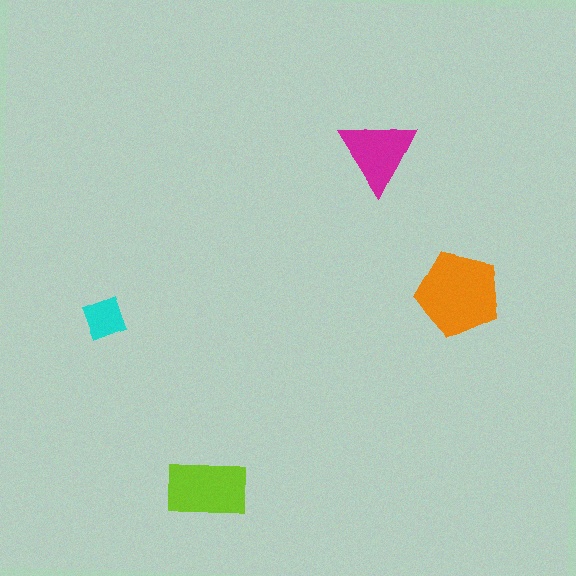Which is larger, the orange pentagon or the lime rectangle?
The orange pentagon.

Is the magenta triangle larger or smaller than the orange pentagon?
Smaller.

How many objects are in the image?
There are 4 objects in the image.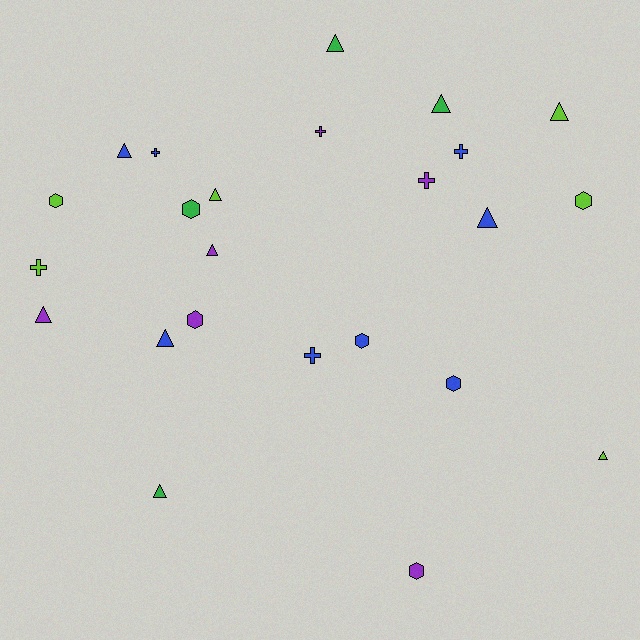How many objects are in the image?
There are 24 objects.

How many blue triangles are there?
There are 3 blue triangles.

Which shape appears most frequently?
Triangle, with 11 objects.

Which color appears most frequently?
Blue, with 8 objects.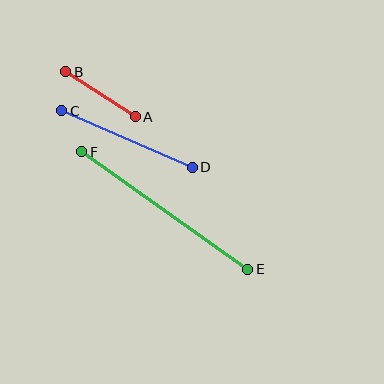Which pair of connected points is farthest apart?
Points E and F are farthest apart.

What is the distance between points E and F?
The distance is approximately 204 pixels.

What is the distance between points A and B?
The distance is approximately 83 pixels.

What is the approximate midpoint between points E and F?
The midpoint is at approximately (165, 211) pixels.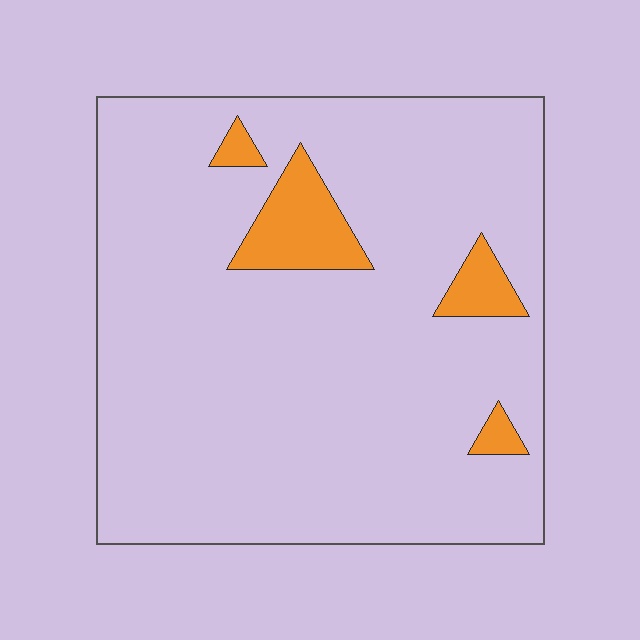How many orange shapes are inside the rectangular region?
4.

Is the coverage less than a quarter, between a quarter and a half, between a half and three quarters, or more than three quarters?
Less than a quarter.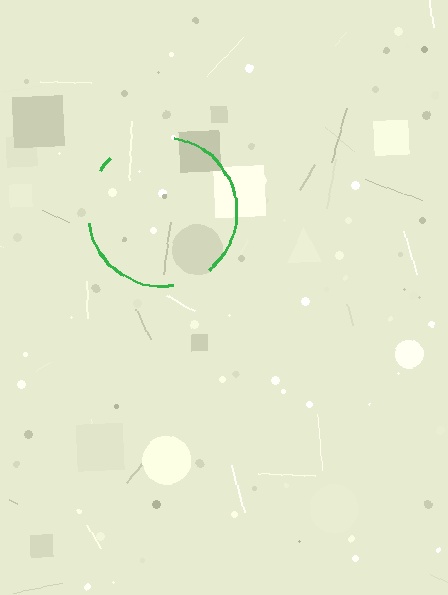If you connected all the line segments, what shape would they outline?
They would outline a circle.